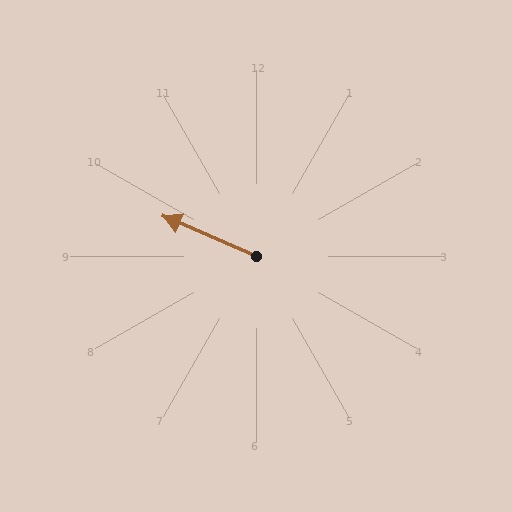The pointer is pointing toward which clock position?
Roughly 10 o'clock.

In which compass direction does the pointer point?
Northwest.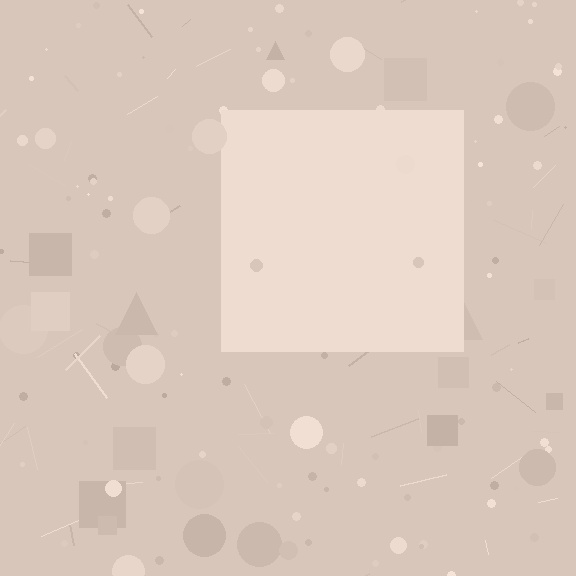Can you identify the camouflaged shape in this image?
The camouflaged shape is a square.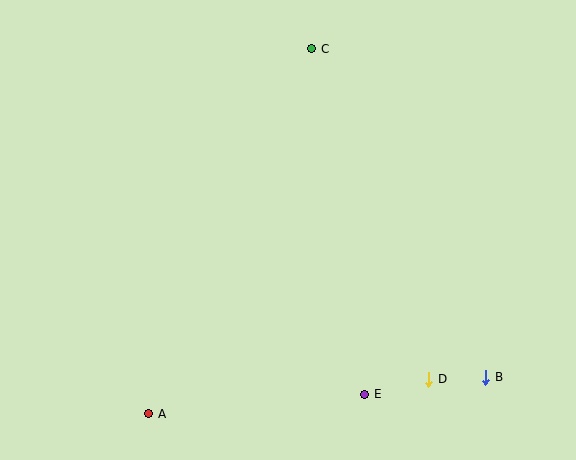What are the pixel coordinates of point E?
Point E is at (365, 394).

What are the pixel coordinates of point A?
Point A is at (149, 414).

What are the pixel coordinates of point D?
Point D is at (429, 379).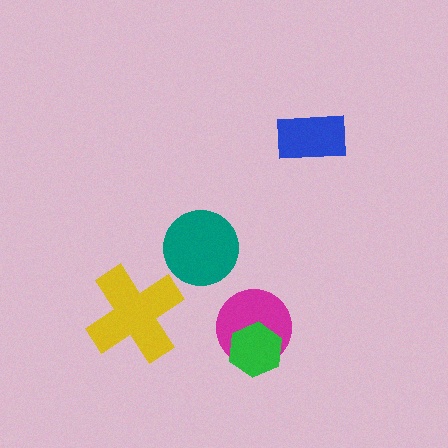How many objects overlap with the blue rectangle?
0 objects overlap with the blue rectangle.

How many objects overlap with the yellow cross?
0 objects overlap with the yellow cross.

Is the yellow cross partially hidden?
No, no other shape covers it.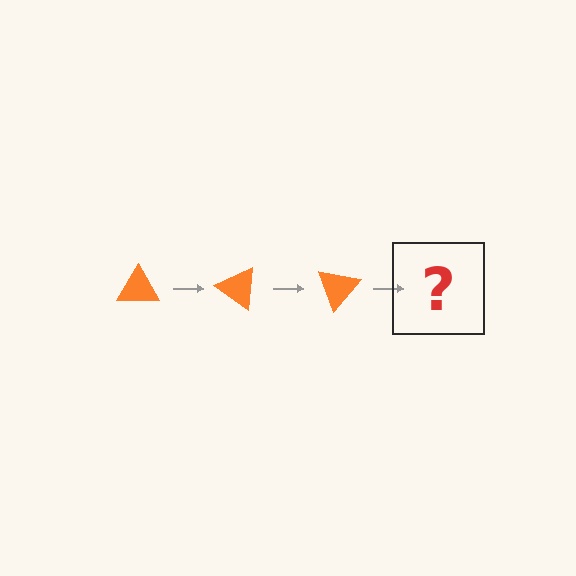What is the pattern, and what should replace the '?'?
The pattern is that the triangle rotates 35 degrees each step. The '?' should be an orange triangle rotated 105 degrees.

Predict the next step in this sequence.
The next step is an orange triangle rotated 105 degrees.